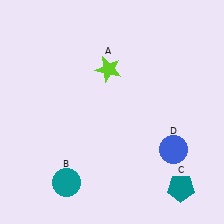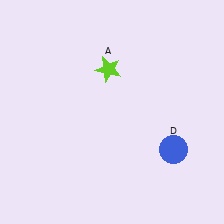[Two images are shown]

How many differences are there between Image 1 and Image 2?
There are 2 differences between the two images.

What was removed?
The teal circle (B), the teal pentagon (C) were removed in Image 2.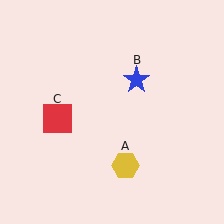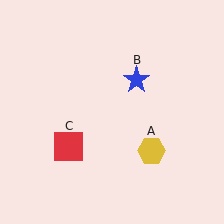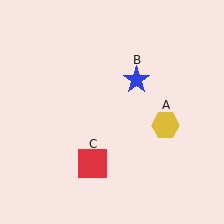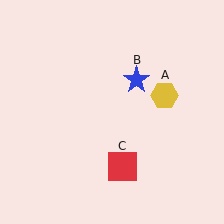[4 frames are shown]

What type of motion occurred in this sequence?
The yellow hexagon (object A), red square (object C) rotated counterclockwise around the center of the scene.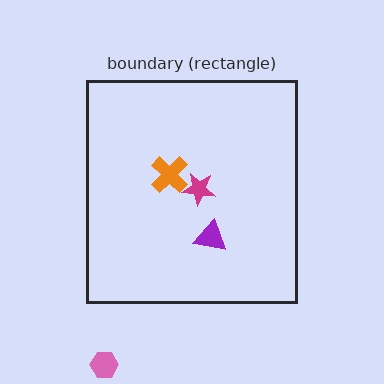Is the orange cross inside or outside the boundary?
Inside.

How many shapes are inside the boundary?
3 inside, 1 outside.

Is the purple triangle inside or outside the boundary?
Inside.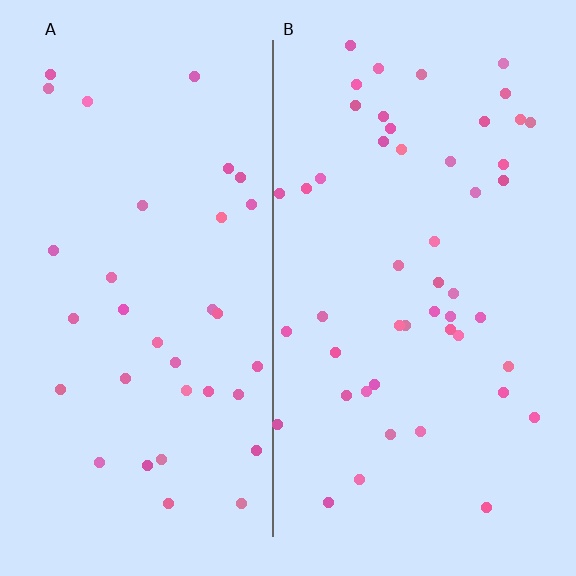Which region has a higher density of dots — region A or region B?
B (the right).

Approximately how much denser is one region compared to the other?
Approximately 1.4× — region B over region A.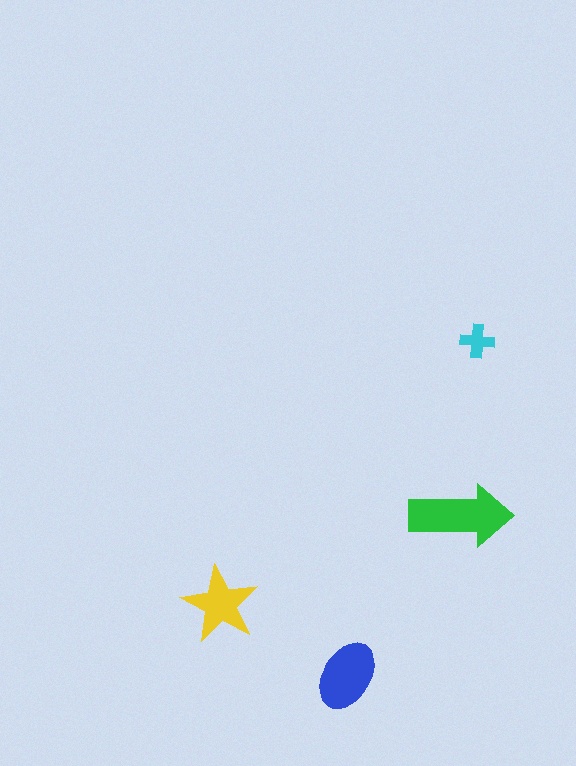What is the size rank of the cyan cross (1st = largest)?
4th.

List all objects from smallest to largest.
The cyan cross, the yellow star, the blue ellipse, the green arrow.